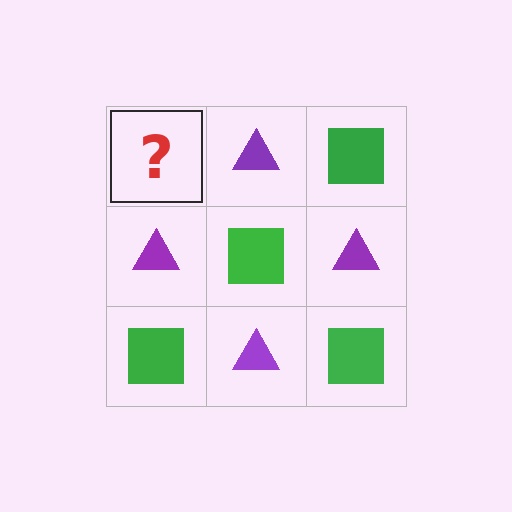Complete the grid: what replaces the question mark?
The question mark should be replaced with a green square.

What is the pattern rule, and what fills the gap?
The rule is that it alternates green square and purple triangle in a checkerboard pattern. The gap should be filled with a green square.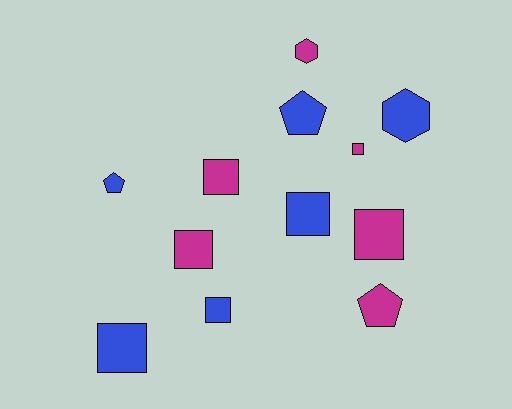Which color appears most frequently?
Magenta, with 6 objects.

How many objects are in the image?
There are 12 objects.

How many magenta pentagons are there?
There is 1 magenta pentagon.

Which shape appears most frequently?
Square, with 7 objects.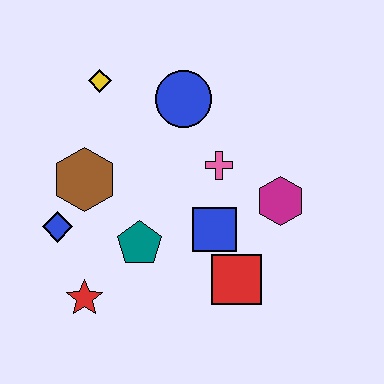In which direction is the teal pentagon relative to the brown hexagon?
The teal pentagon is below the brown hexagon.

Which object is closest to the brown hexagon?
The blue diamond is closest to the brown hexagon.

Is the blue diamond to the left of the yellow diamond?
Yes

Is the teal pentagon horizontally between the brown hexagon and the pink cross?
Yes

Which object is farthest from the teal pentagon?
The yellow diamond is farthest from the teal pentagon.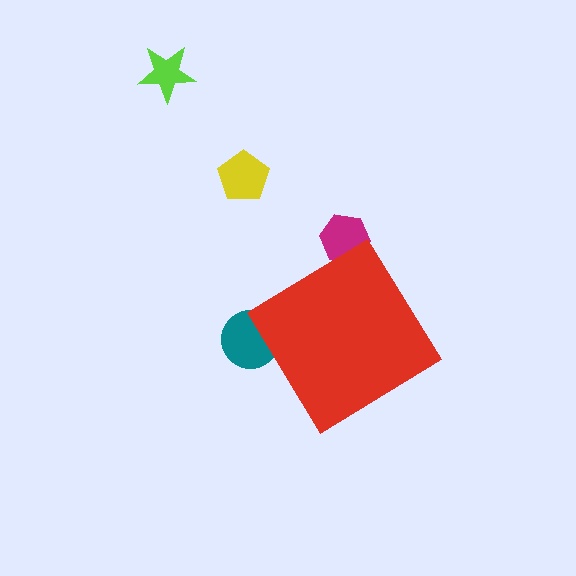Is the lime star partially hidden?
No, the lime star is fully visible.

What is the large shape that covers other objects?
A red diamond.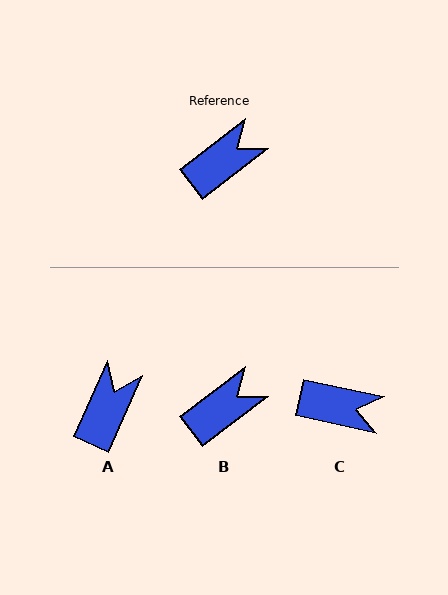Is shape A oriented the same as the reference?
No, it is off by about 29 degrees.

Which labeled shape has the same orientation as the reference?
B.